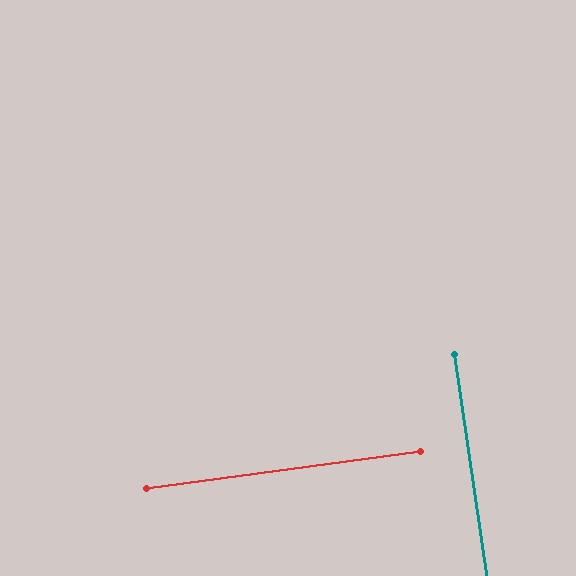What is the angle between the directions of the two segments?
Approximately 89 degrees.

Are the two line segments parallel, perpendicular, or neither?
Perpendicular — they meet at approximately 89°.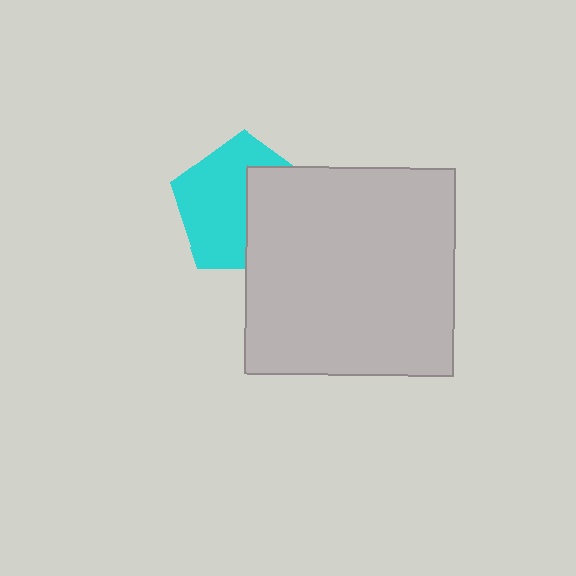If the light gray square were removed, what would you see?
You would see the complete cyan pentagon.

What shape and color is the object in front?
The object in front is a light gray square.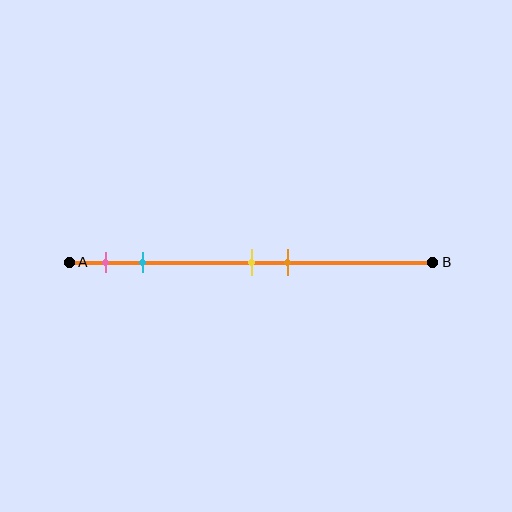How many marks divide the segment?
There are 4 marks dividing the segment.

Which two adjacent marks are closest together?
The yellow and orange marks are the closest adjacent pair.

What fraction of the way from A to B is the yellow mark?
The yellow mark is approximately 50% (0.5) of the way from A to B.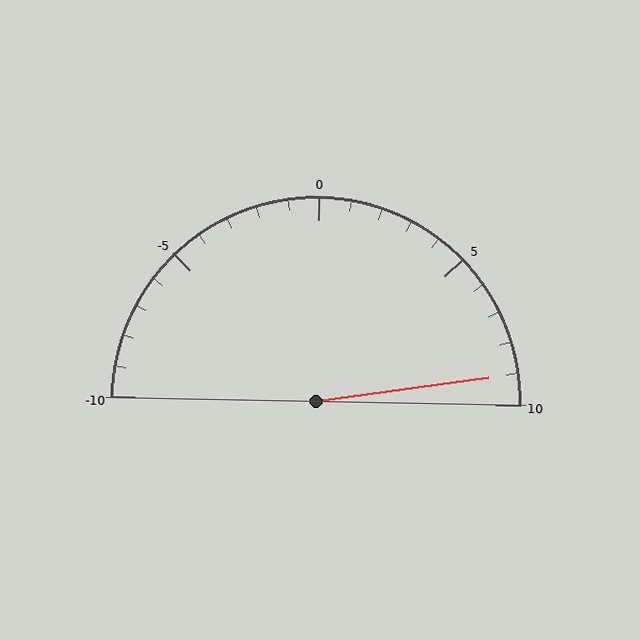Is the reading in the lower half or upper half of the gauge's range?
The reading is in the upper half of the range (-10 to 10).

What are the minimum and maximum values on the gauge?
The gauge ranges from -10 to 10.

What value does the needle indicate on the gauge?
The needle indicates approximately 9.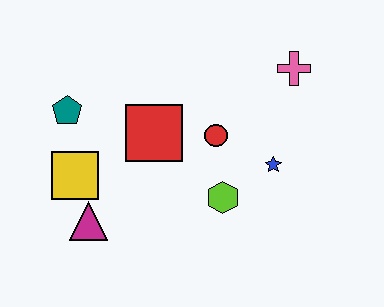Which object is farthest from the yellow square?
The pink cross is farthest from the yellow square.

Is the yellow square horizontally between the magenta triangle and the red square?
No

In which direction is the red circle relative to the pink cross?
The red circle is to the left of the pink cross.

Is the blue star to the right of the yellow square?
Yes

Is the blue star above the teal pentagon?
No